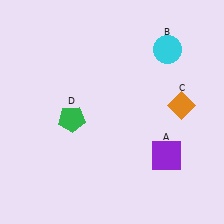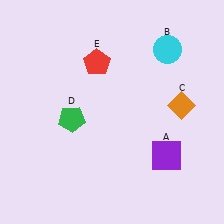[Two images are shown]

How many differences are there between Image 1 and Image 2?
There is 1 difference between the two images.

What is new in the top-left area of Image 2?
A red pentagon (E) was added in the top-left area of Image 2.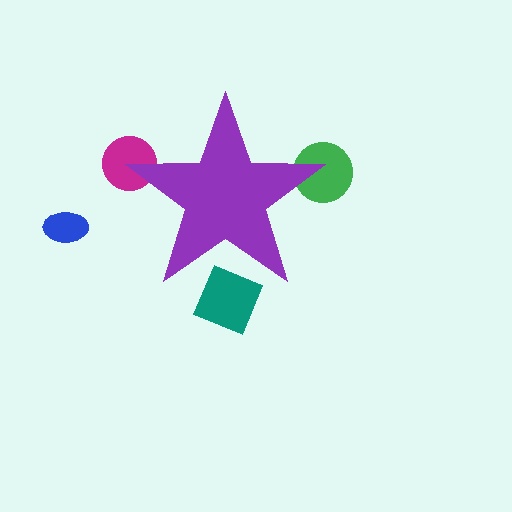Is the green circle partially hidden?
Yes, the green circle is partially hidden behind the purple star.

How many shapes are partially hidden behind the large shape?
3 shapes are partially hidden.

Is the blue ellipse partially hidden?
No, the blue ellipse is fully visible.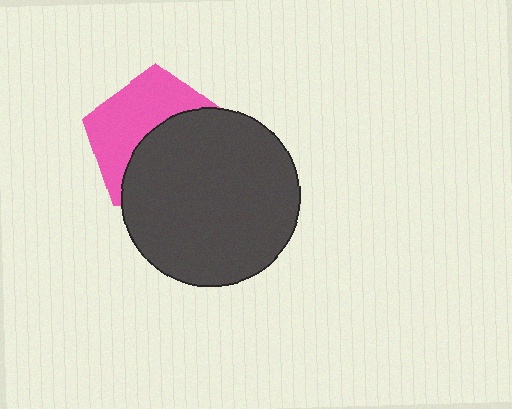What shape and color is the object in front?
The object in front is a dark gray circle.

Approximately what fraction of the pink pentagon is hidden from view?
Roughly 53% of the pink pentagon is hidden behind the dark gray circle.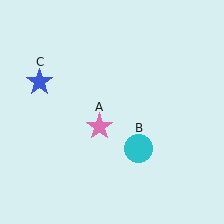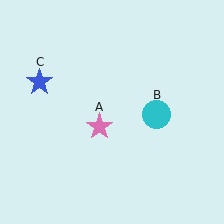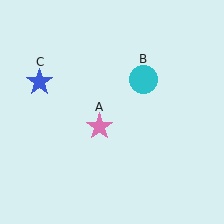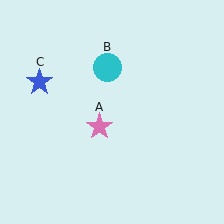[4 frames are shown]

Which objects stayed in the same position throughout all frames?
Pink star (object A) and blue star (object C) remained stationary.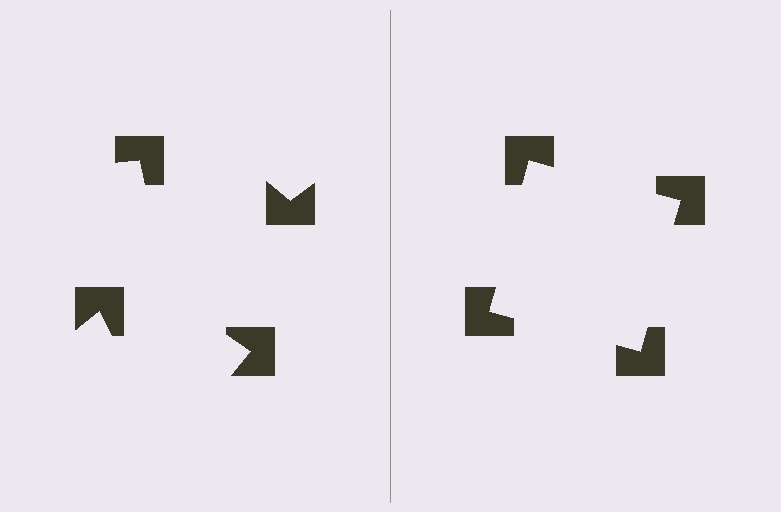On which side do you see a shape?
An illusory square appears on the right side. On the left side the wedge cuts are rotated, so no coherent shape forms.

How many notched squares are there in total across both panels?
8 — 4 on each side.